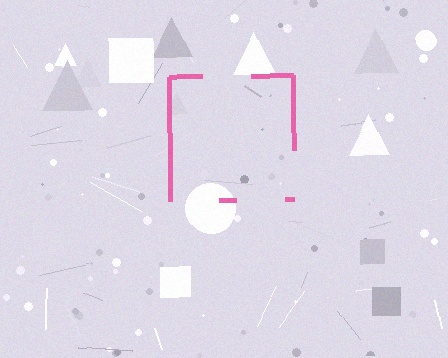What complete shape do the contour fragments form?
The contour fragments form a square.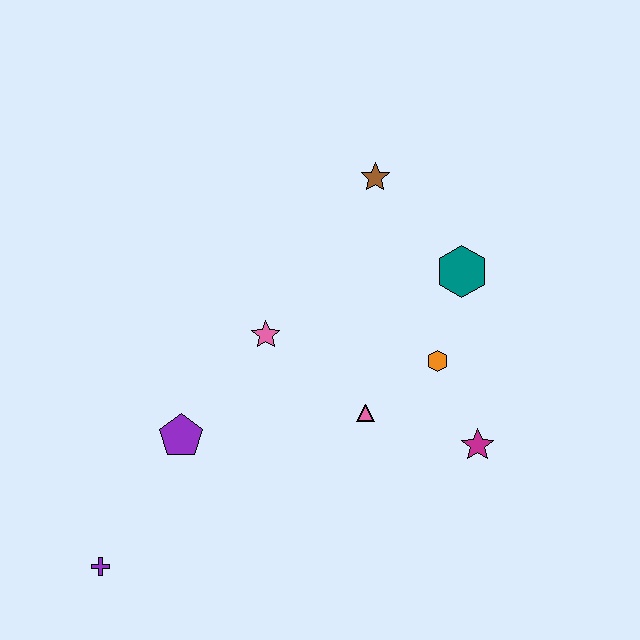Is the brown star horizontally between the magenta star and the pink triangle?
Yes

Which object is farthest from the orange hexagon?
The purple cross is farthest from the orange hexagon.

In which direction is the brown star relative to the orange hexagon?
The brown star is above the orange hexagon.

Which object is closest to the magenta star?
The orange hexagon is closest to the magenta star.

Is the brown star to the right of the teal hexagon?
No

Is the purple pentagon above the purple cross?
Yes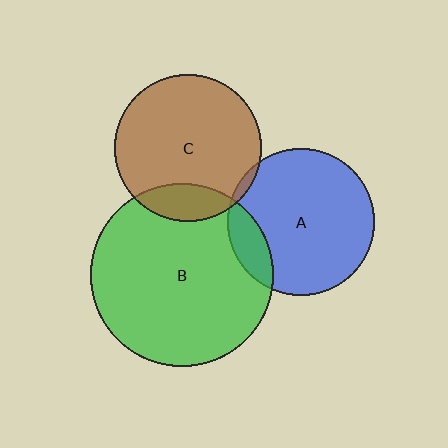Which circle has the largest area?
Circle B (green).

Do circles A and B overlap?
Yes.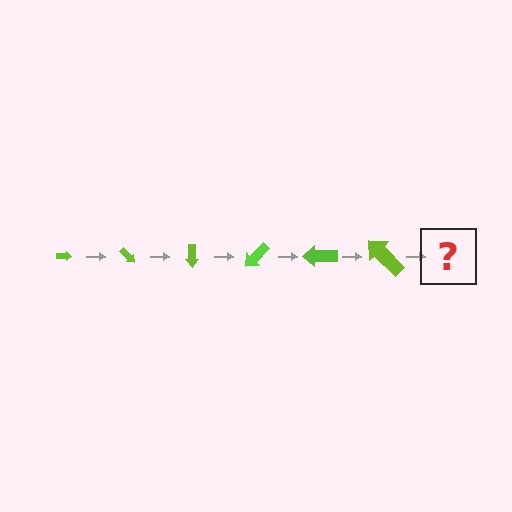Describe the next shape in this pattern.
It should be an arrow, larger than the previous one and rotated 270 degrees from the start.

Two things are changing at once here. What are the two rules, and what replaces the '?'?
The two rules are that the arrow grows larger each step and it rotates 45 degrees each step. The '?' should be an arrow, larger than the previous one and rotated 270 degrees from the start.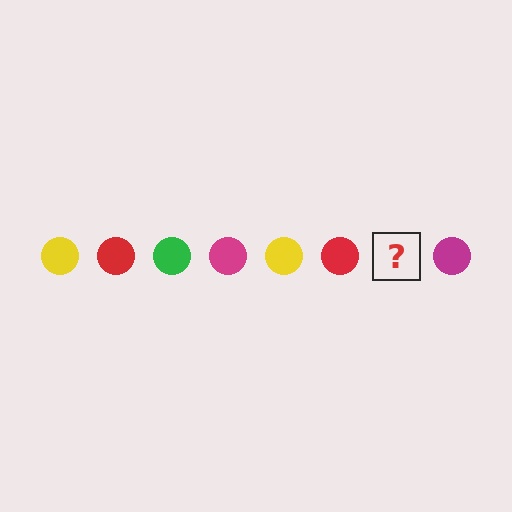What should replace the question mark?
The question mark should be replaced with a green circle.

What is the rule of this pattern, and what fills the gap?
The rule is that the pattern cycles through yellow, red, green, magenta circles. The gap should be filled with a green circle.